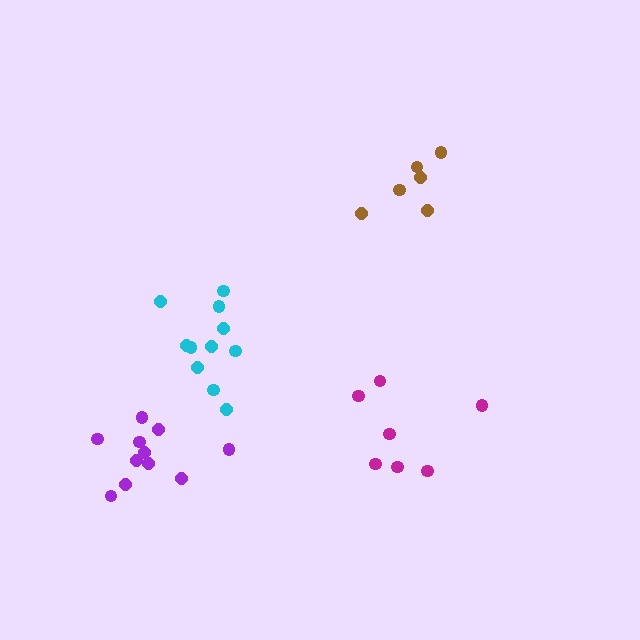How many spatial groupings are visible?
There are 4 spatial groupings.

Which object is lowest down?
The purple cluster is bottommost.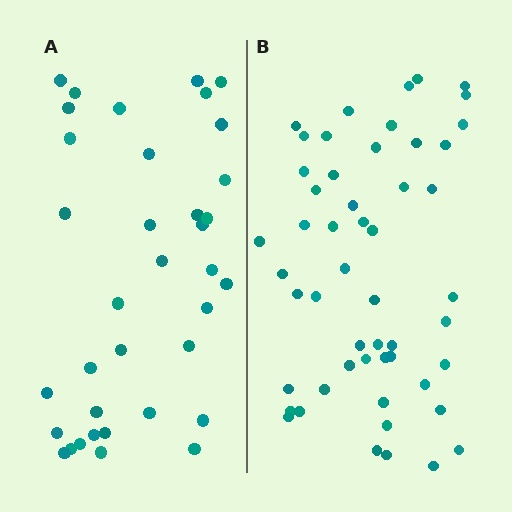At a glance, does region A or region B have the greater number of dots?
Region B (the right region) has more dots.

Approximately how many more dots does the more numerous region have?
Region B has approximately 15 more dots than region A.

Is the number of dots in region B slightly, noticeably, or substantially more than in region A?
Region B has noticeably more, but not dramatically so. The ratio is roughly 1.4 to 1.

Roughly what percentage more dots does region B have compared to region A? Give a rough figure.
About 45% more.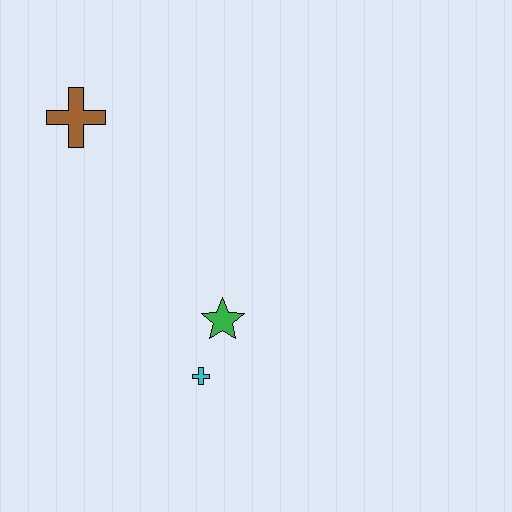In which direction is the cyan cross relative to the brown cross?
The cyan cross is below the brown cross.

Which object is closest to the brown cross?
The green star is closest to the brown cross.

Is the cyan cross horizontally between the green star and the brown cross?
Yes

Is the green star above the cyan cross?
Yes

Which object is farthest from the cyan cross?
The brown cross is farthest from the cyan cross.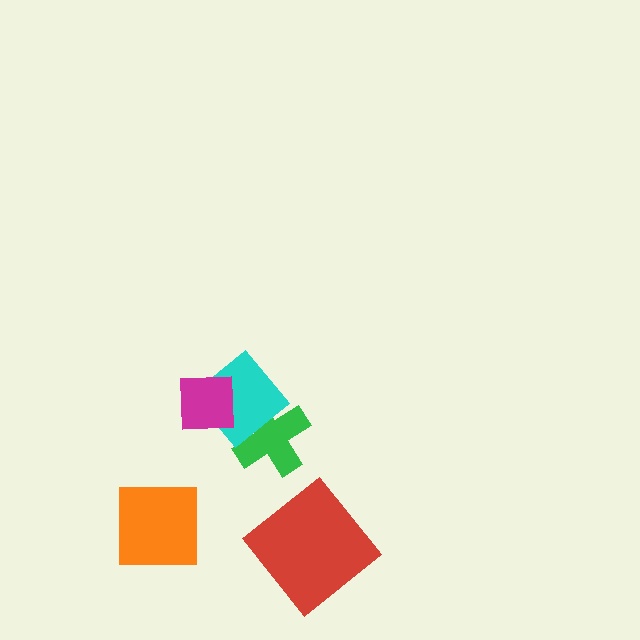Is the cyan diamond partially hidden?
Yes, it is partially covered by another shape.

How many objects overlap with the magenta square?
1 object overlaps with the magenta square.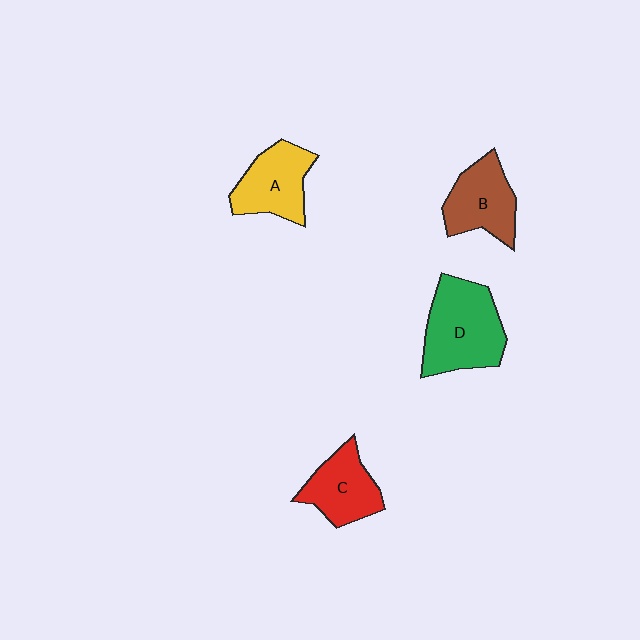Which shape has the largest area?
Shape D (green).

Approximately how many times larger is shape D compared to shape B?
Approximately 1.4 times.